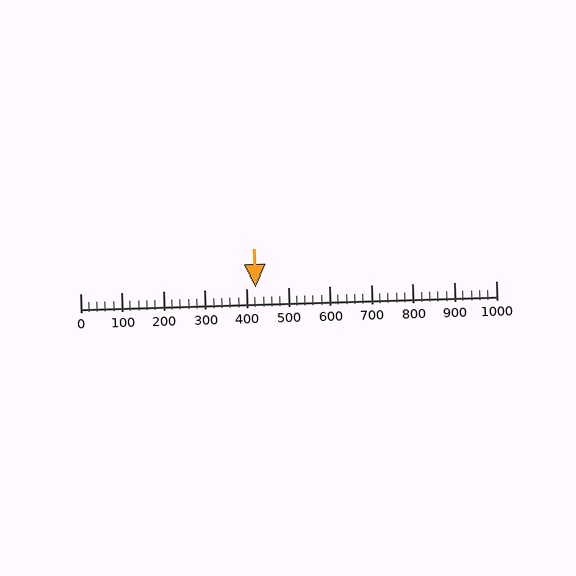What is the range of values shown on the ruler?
The ruler shows values from 0 to 1000.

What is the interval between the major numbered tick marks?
The major tick marks are spaced 100 units apart.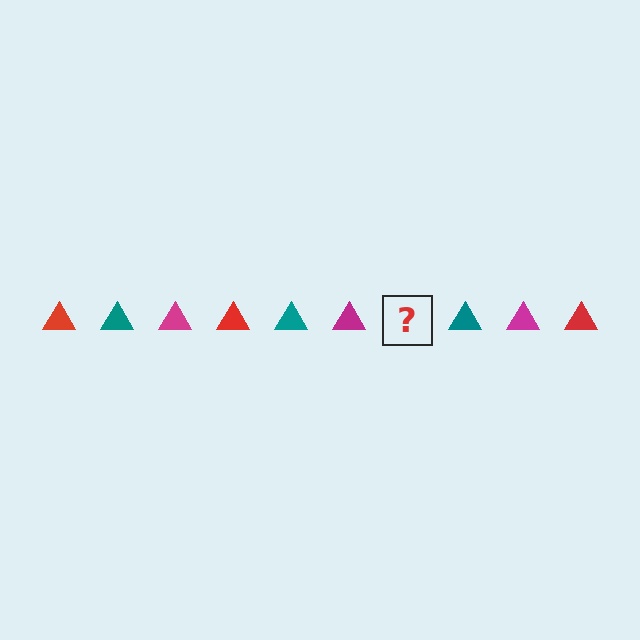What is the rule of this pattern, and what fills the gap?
The rule is that the pattern cycles through red, teal, magenta triangles. The gap should be filled with a red triangle.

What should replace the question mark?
The question mark should be replaced with a red triangle.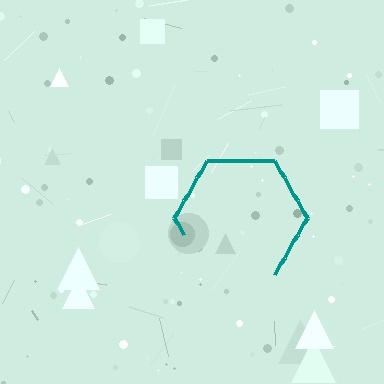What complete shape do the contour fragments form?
The contour fragments form a hexagon.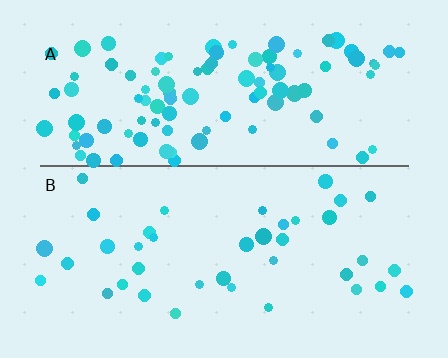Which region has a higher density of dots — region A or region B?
A (the top).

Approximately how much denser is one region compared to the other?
Approximately 2.5× — region A over region B.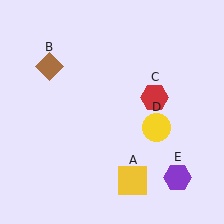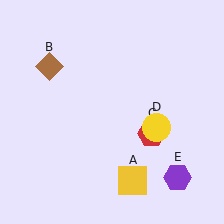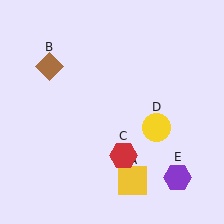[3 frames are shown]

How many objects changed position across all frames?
1 object changed position: red hexagon (object C).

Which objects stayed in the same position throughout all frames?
Yellow square (object A) and brown diamond (object B) and yellow circle (object D) and purple hexagon (object E) remained stationary.